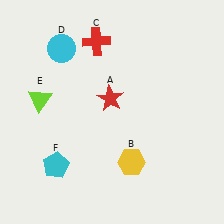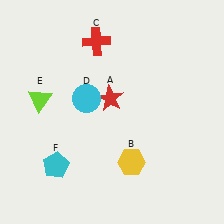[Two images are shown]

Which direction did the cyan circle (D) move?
The cyan circle (D) moved down.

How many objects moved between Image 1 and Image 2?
1 object moved between the two images.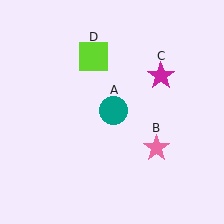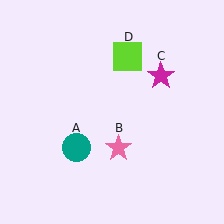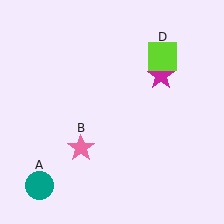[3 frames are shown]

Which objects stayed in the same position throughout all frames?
Magenta star (object C) remained stationary.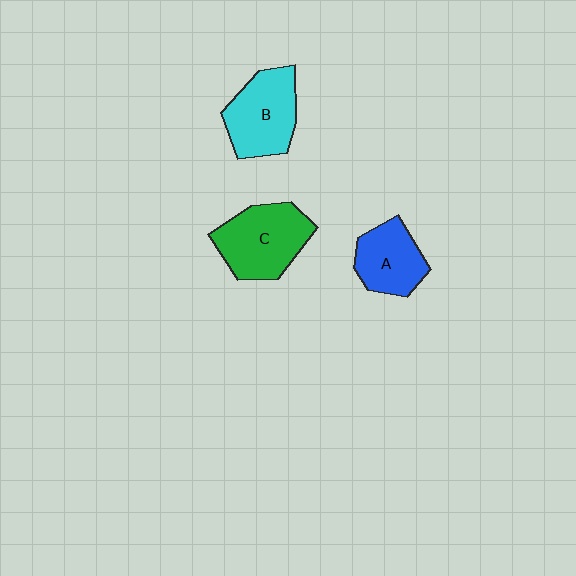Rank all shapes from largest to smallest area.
From largest to smallest: C (green), B (cyan), A (blue).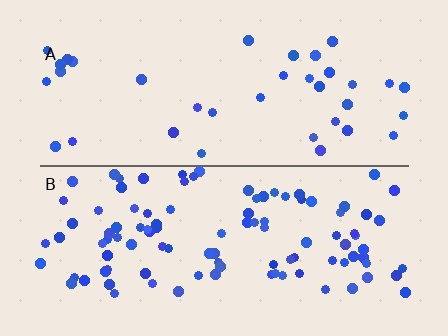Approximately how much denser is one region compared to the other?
Approximately 2.7× — region B over region A.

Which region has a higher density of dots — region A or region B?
B (the bottom).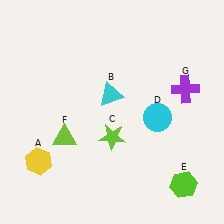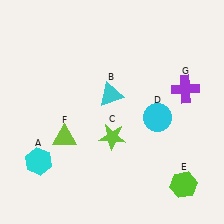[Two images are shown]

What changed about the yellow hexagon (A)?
In Image 1, A is yellow. In Image 2, it changed to cyan.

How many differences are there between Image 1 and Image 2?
There is 1 difference between the two images.